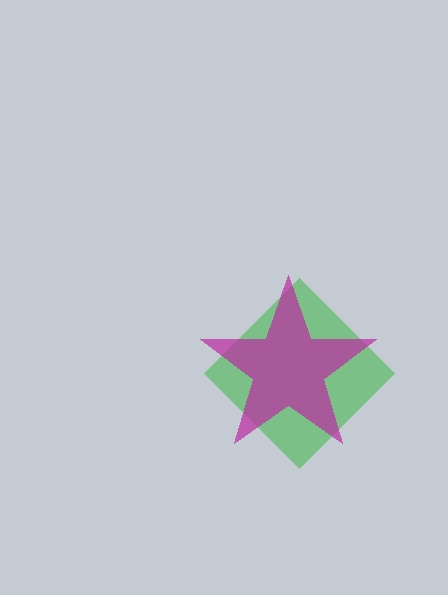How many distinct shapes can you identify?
There are 2 distinct shapes: a green diamond, a magenta star.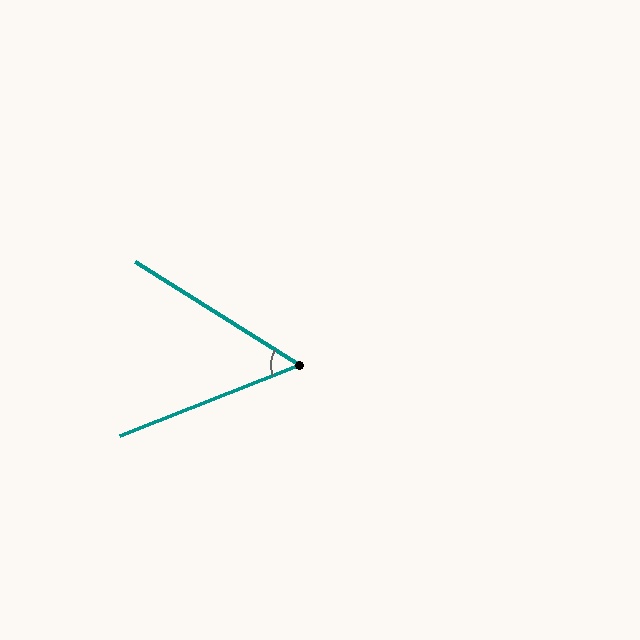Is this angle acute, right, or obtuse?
It is acute.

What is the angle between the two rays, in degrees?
Approximately 54 degrees.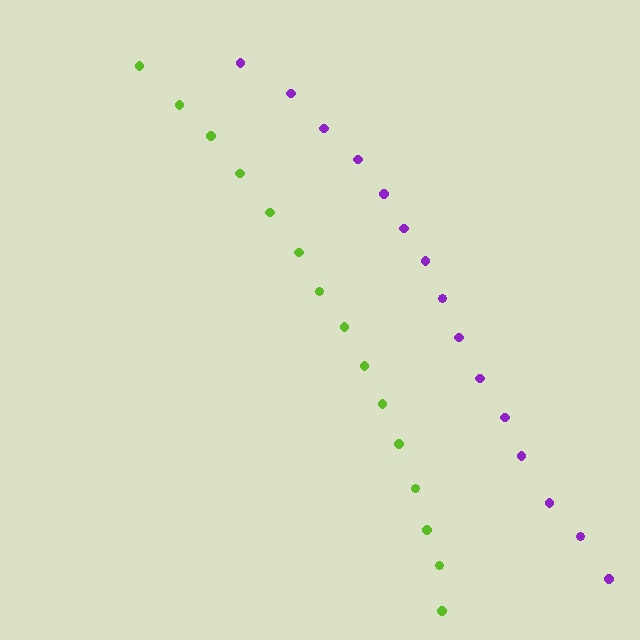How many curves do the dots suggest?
There are 2 distinct paths.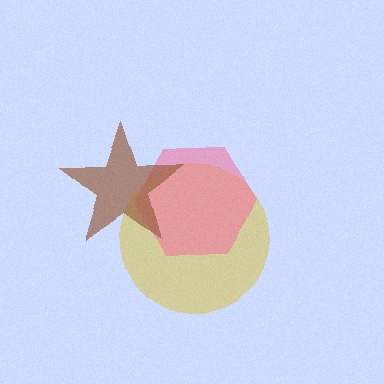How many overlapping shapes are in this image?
There are 3 overlapping shapes in the image.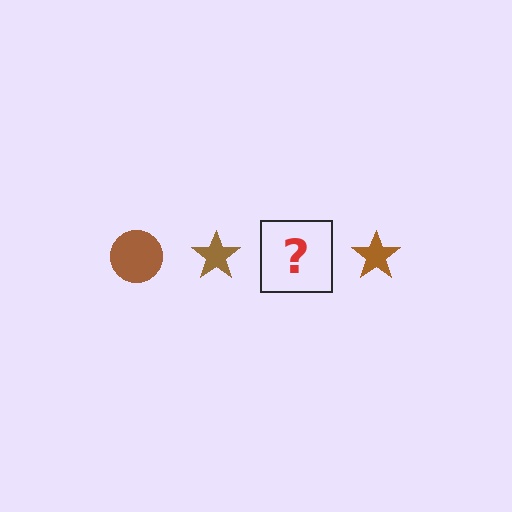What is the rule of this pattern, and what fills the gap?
The rule is that the pattern cycles through circle, star shapes in brown. The gap should be filled with a brown circle.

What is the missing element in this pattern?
The missing element is a brown circle.